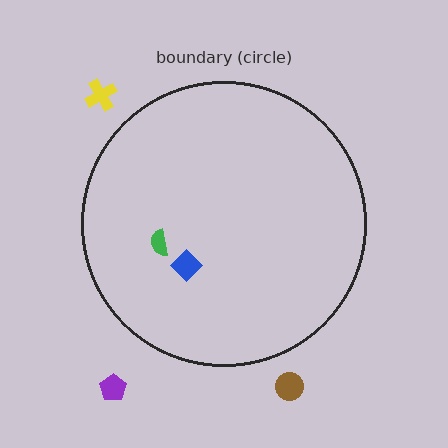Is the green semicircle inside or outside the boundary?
Inside.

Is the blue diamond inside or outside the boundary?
Inside.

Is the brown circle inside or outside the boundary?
Outside.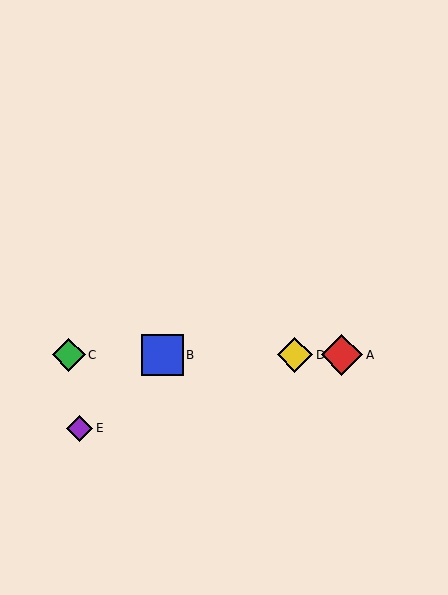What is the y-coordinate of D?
Object D is at y≈355.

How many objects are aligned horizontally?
4 objects (A, B, C, D) are aligned horizontally.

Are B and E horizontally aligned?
No, B is at y≈355 and E is at y≈428.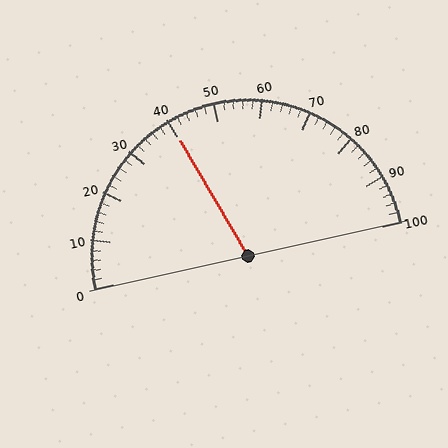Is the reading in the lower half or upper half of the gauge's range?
The reading is in the lower half of the range (0 to 100).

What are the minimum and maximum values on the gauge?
The gauge ranges from 0 to 100.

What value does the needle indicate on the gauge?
The needle indicates approximately 40.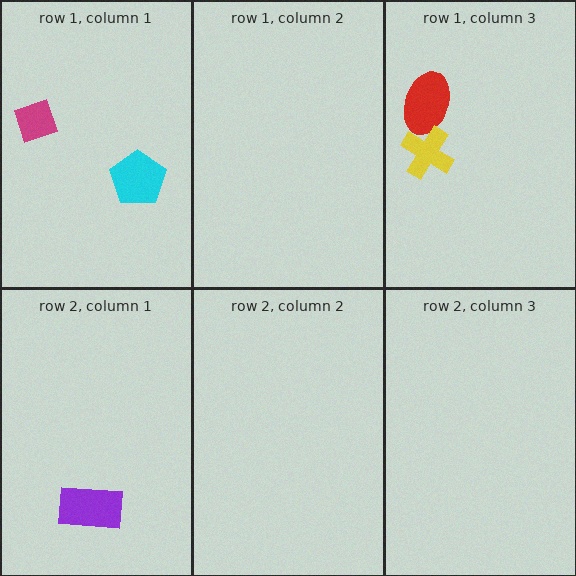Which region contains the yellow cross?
The row 1, column 3 region.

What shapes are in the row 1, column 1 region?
The cyan pentagon, the magenta diamond.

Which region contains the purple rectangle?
The row 2, column 1 region.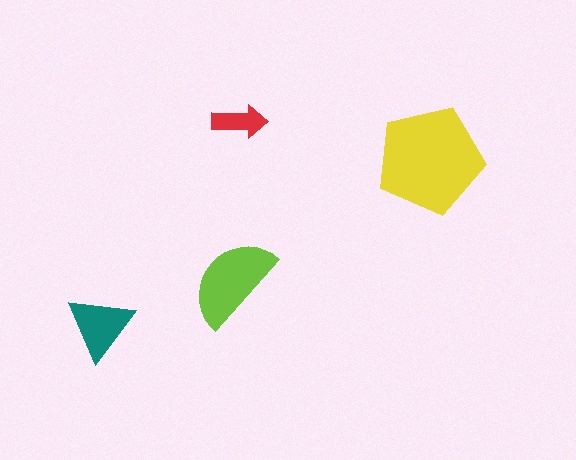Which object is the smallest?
The red arrow.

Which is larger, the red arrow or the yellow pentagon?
The yellow pentagon.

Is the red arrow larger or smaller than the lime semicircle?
Smaller.